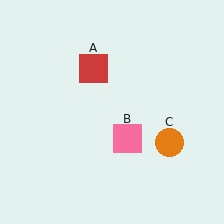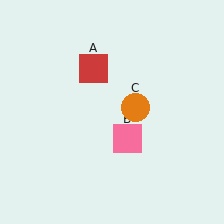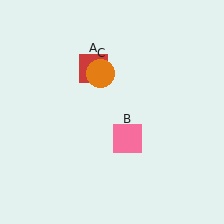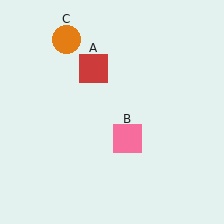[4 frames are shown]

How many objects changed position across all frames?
1 object changed position: orange circle (object C).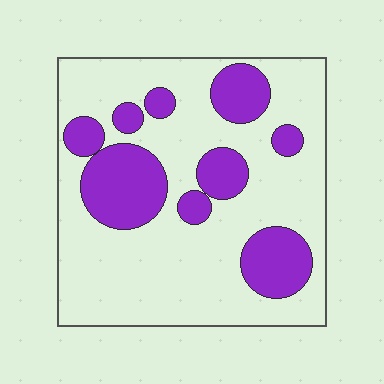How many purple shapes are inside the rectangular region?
9.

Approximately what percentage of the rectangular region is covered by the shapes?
Approximately 30%.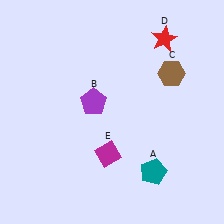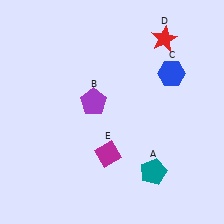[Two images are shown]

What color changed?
The hexagon (C) changed from brown in Image 1 to blue in Image 2.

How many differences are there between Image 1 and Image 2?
There is 1 difference between the two images.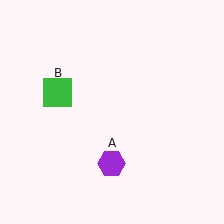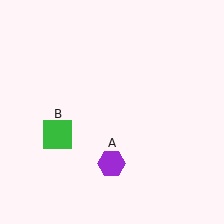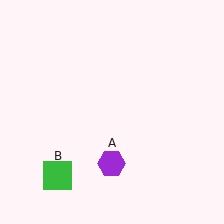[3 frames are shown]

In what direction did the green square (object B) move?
The green square (object B) moved down.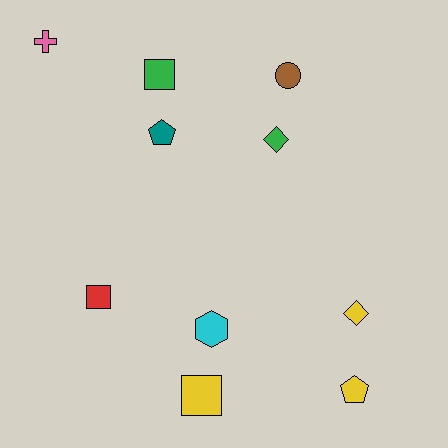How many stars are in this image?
There are no stars.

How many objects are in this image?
There are 10 objects.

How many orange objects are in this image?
There are no orange objects.